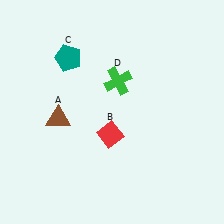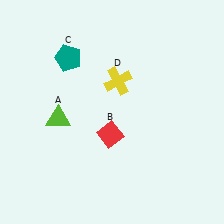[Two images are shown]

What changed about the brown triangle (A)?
In Image 1, A is brown. In Image 2, it changed to lime.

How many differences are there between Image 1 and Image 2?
There are 2 differences between the two images.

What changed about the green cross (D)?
In Image 1, D is green. In Image 2, it changed to yellow.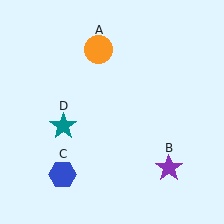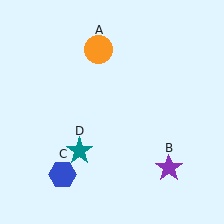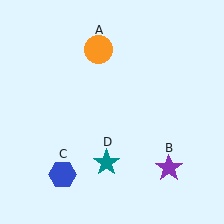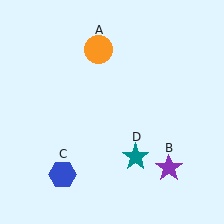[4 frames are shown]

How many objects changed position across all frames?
1 object changed position: teal star (object D).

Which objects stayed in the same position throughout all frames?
Orange circle (object A) and purple star (object B) and blue hexagon (object C) remained stationary.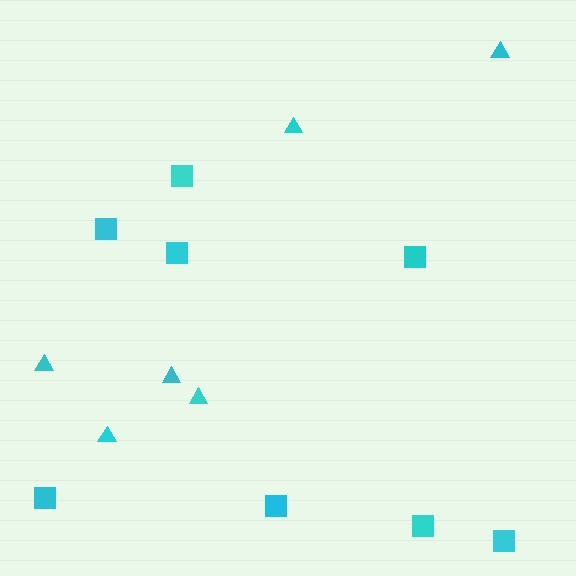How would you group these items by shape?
There are 2 groups: one group of squares (8) and one group of triangles (6).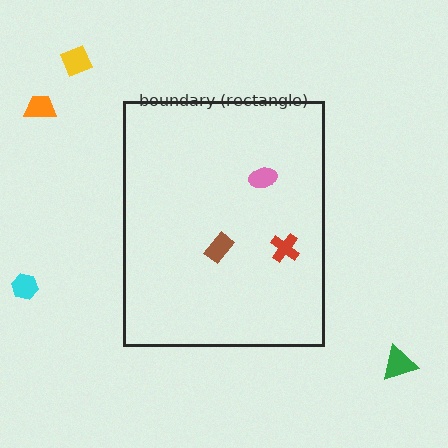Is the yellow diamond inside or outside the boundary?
Outside.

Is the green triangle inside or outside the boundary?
Outside.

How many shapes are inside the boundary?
3 inside, 4 outside.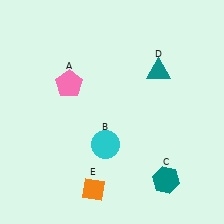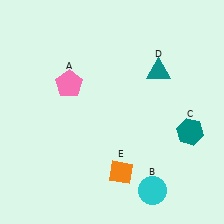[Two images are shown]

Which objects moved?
The objects that moved are: the cyan circle (B), the teal hexagon (C), the orange diamond (E).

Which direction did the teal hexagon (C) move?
The teal hexagon (C) moved up.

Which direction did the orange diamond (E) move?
The orange diamond (E) moved right.